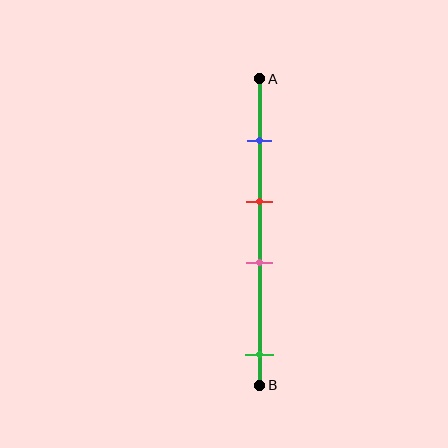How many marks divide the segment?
There are 4 marks dividing the segment.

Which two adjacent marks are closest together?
The red and pink marks are the closest adjacent pair.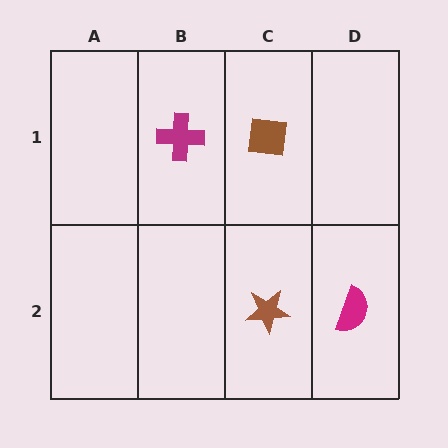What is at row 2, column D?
A magenta semicircle.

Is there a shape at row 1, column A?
No, that cell is empty.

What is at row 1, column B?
A magenta cross.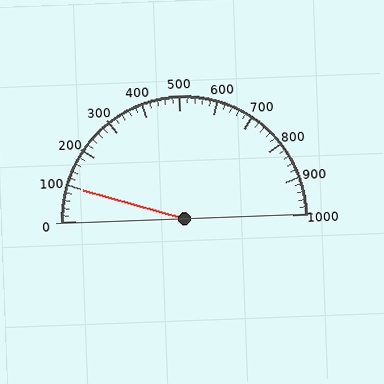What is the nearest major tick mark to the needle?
The nearest major tick mark is 100.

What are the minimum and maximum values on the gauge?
The gauge ranges from 0 to 1000.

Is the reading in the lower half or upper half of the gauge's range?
The reading is in the lower half of the range (0 to 1000).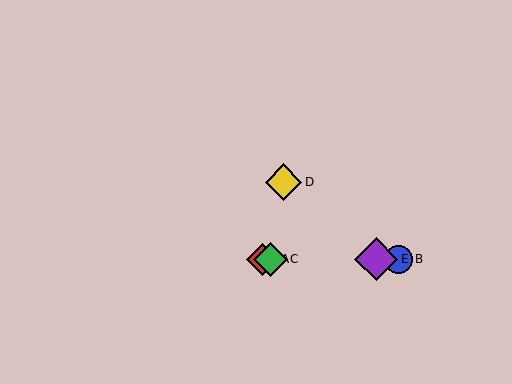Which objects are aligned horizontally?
Objects A, B, C, E are aligned horizontally.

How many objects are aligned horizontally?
4 objects (A, B, C, E) are aligned horizontally.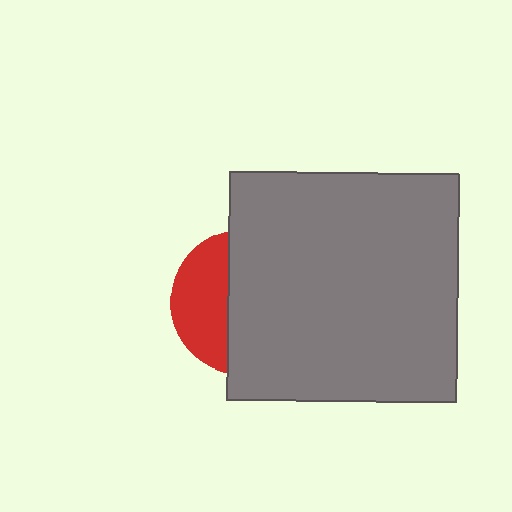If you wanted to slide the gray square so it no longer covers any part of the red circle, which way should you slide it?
Slide it right — that is the most direct way to separate the two shapes.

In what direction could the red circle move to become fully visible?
The red circle could move left. That would shift it out from behind the gray square entirely.